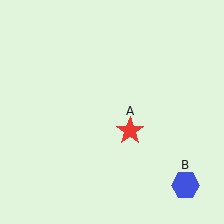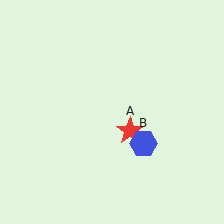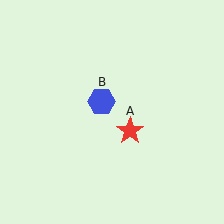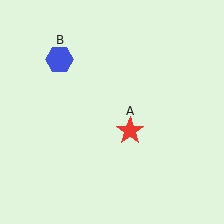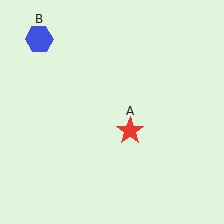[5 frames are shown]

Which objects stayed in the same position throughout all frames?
Red star (object A) remained stationary.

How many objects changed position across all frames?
1 object changed position: blue hexagon (object B).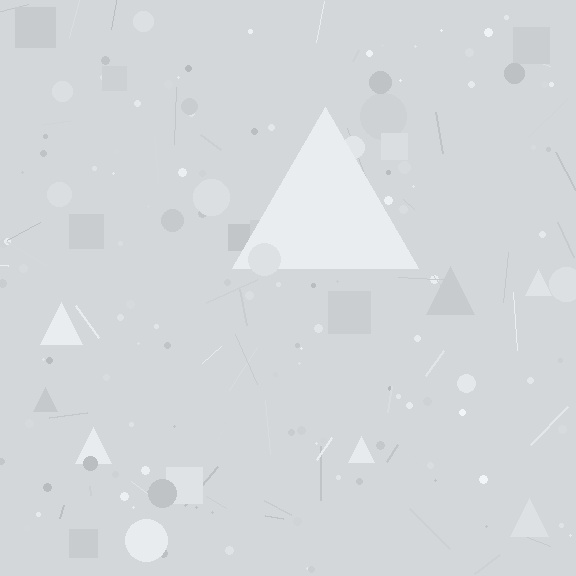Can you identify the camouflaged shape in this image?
The camouflaged shape is a triangle.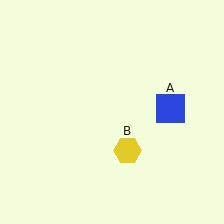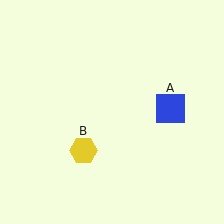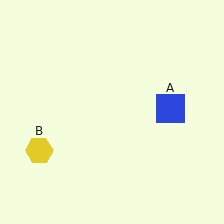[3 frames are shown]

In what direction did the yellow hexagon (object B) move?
The yellow hexagon (object B) moved left.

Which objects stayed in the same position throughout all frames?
Blue square (object A) remained stationary.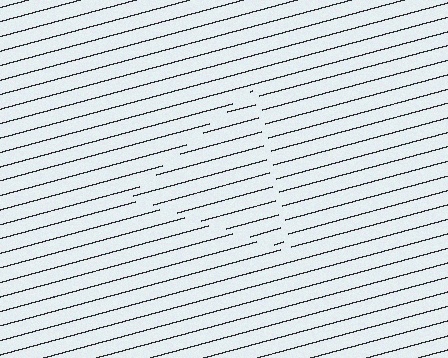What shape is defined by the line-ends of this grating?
An illusory triangle. The interior of the shape contains the same grating, shifted by half a period — the contour is defined by the phase discontinuity where line-ends from the inner and outer gratings abut.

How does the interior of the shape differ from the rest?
The interior of the shape contains the same grating, shifted by half a period — the contour is defined by the phase discontinuity where line-ends from the inner and outer gratings abut.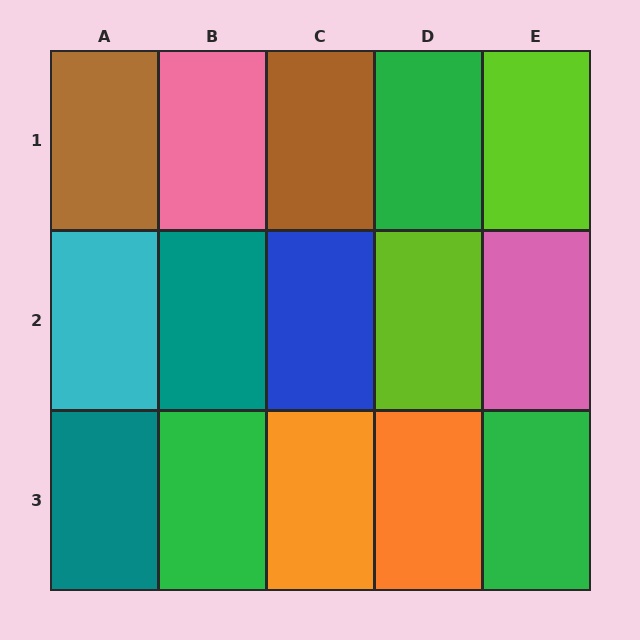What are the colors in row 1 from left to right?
Brown, pink, brown, green, lime.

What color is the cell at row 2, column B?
Teal.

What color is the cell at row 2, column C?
Blue.